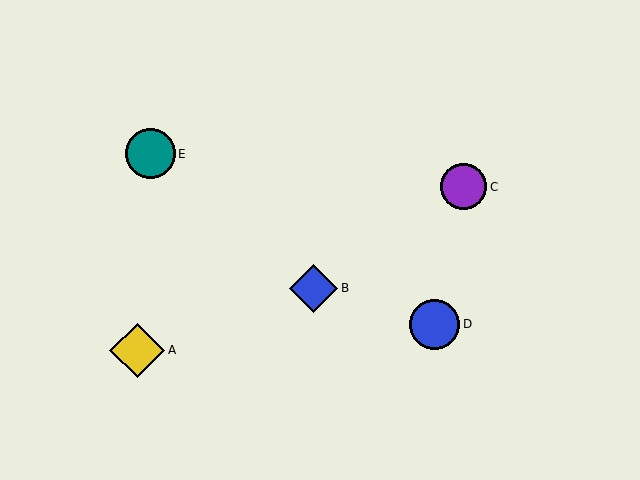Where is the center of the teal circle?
The center of the teal circle is at (150, 154).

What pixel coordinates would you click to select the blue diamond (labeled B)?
Click at (313, 288) to select the blue diamond B.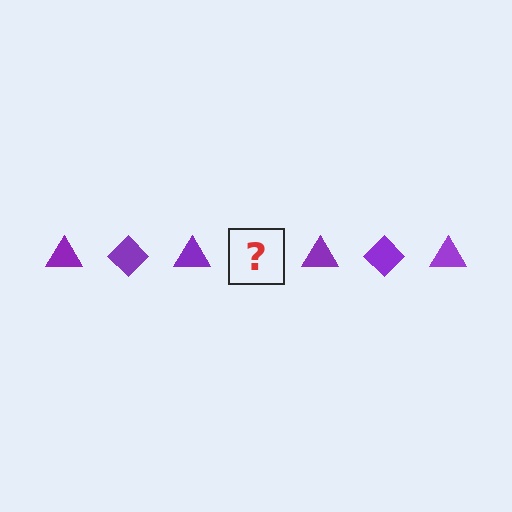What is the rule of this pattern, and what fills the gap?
The rule is that the pattern cycles through triangle, diamond shapes in purple. The gap should be filled with a purple diamond.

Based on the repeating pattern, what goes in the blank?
The blank should be a purple diamond.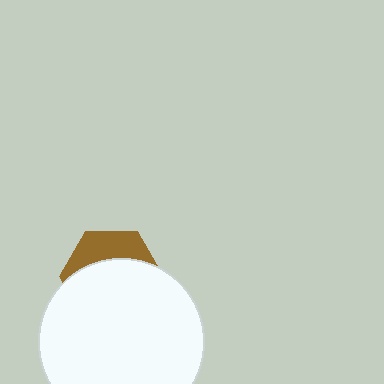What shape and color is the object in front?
The object in front is a white circle.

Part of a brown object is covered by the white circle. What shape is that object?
It is a hexagon.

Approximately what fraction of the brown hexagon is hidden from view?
Roughly 67% of the brown hexagon is hidden behind the white circle.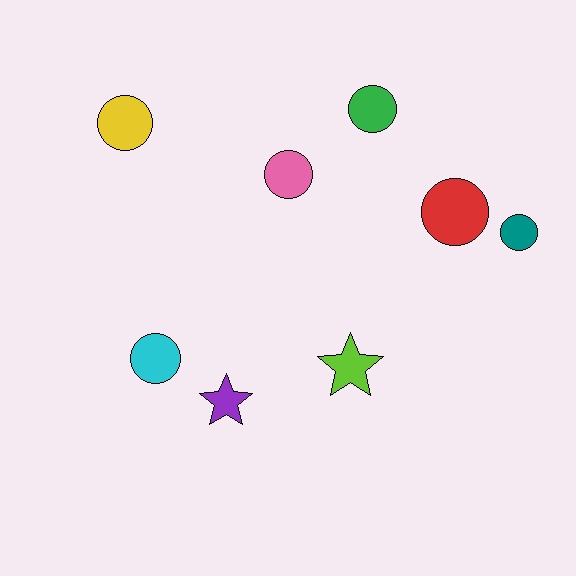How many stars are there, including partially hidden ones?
There are 2 stars.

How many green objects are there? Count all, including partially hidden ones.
There is 1 green object.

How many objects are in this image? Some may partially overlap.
There are 8 objects.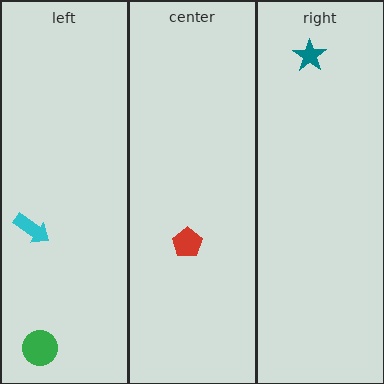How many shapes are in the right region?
1.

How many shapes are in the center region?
1.